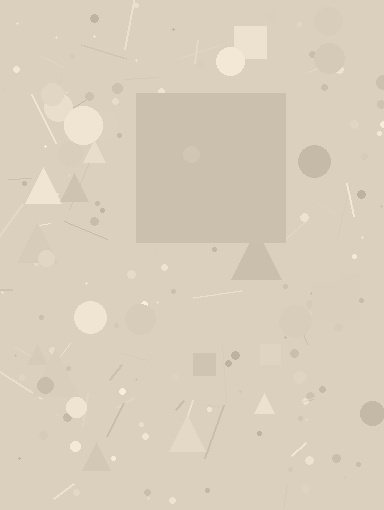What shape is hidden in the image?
A square is hidden in the image.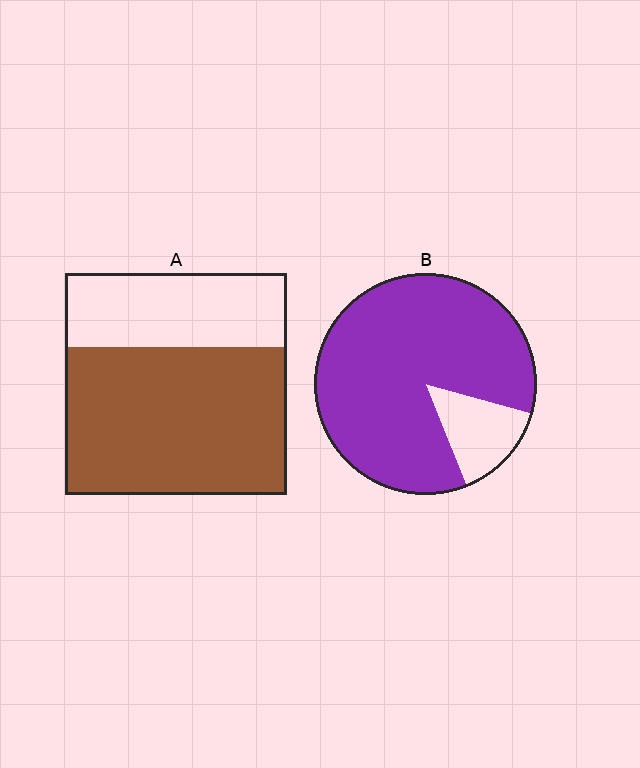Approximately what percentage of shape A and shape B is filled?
A is approximately 65% and B is approximately 85%.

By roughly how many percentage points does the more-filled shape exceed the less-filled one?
By roughly 20 percentage points (B over A).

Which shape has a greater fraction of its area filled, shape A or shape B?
Shape B.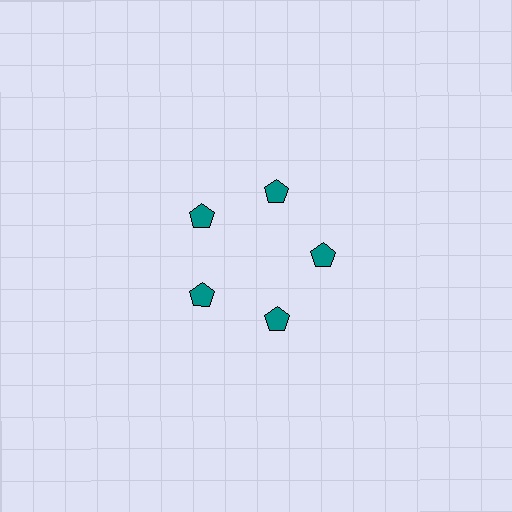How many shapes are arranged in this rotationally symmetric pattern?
There are 5 shapes, arranged in 5 groups of 1.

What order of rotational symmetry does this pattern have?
This pattern has 5-fold rotational symmetry.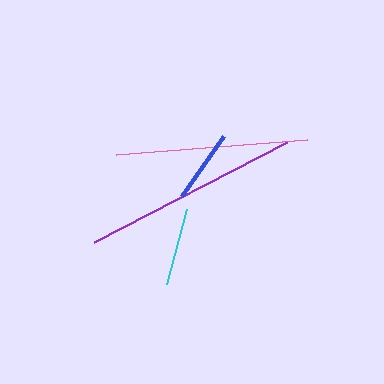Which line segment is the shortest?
The blue line is the shortest at approximately 74 pixels.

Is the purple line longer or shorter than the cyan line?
The purple line is longer than the cyan line.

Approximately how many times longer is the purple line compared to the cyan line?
The purple line is approximately 2.8 times the length of the cyan line.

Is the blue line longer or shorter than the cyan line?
The cyan line is longer than the blue line.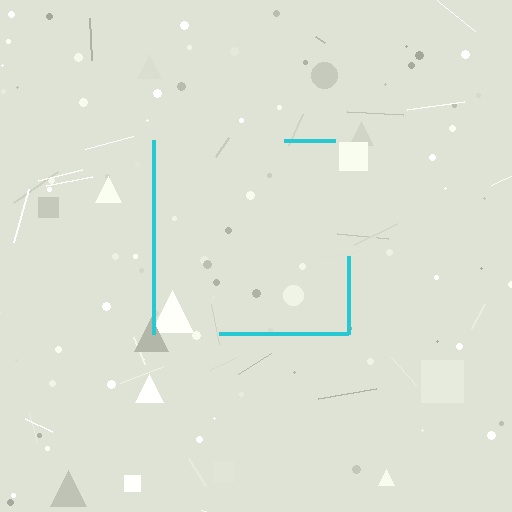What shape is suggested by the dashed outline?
The dashed outline suggests a square.